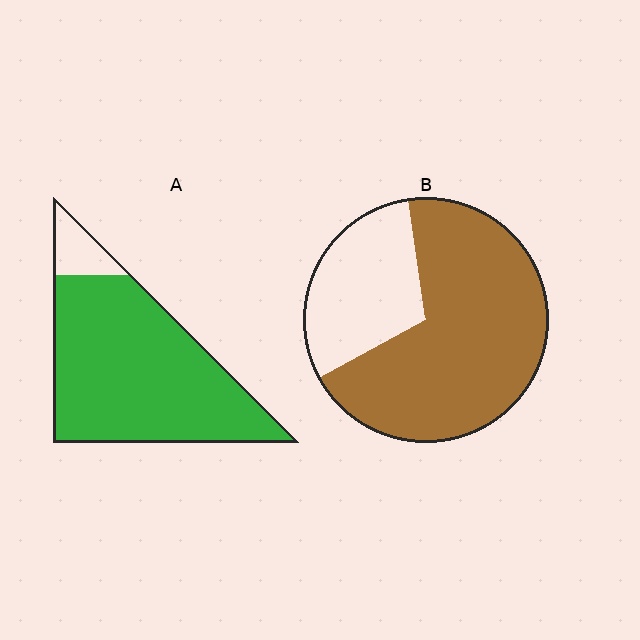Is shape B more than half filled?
Yes.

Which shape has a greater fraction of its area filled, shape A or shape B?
Shape A.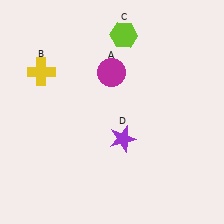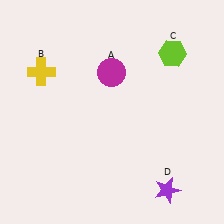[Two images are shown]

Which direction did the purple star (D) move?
The purple star (D) moved down.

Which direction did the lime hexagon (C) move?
The lime hexagon (C) moved right.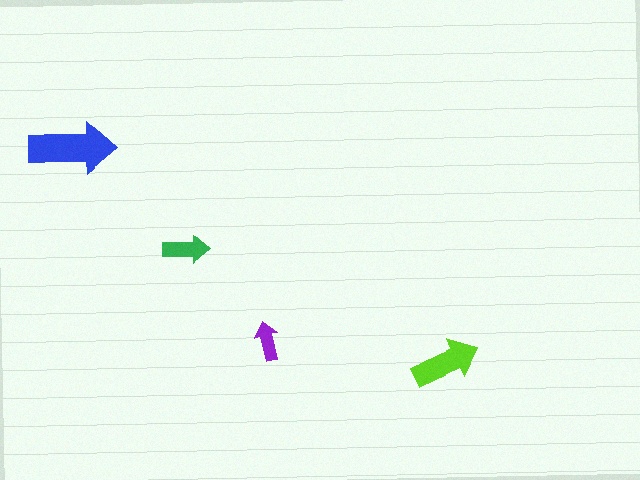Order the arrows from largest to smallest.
the blue one, the lime one, the green one, the purple one.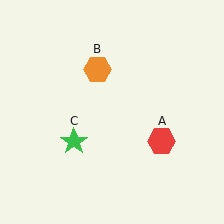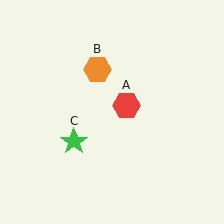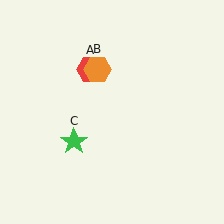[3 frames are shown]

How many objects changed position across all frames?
1 object changed position: red hexagon (object A).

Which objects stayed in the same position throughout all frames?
Orange hexagon (object B) and green star (object C) remained stationary.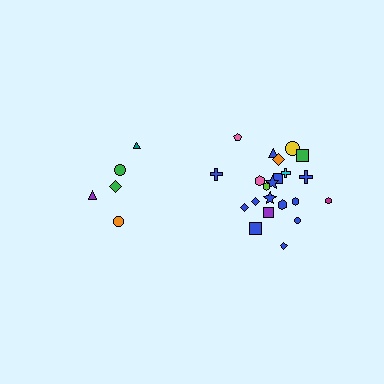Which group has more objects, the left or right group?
The right group.